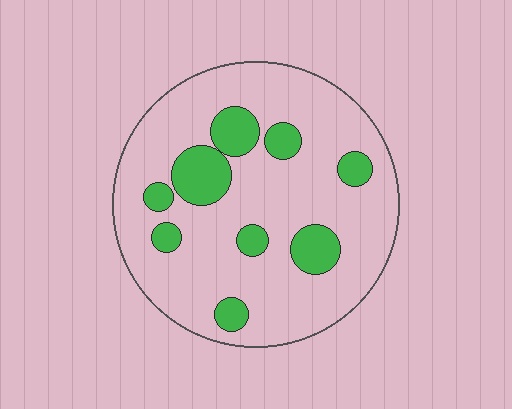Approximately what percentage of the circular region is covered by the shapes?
Approximately 20%.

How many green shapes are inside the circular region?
9.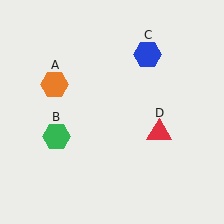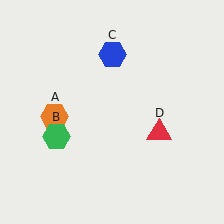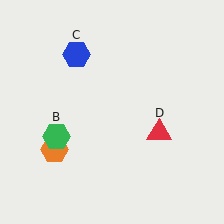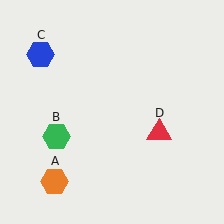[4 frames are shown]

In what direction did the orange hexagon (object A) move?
The orange hexagon (object A) moved down.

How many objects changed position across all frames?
2 objects changed position: orange hexagon (object A), blue hexagon (object C).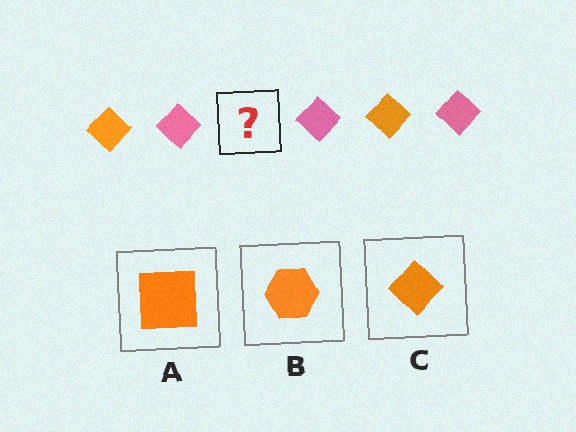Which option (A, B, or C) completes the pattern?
C.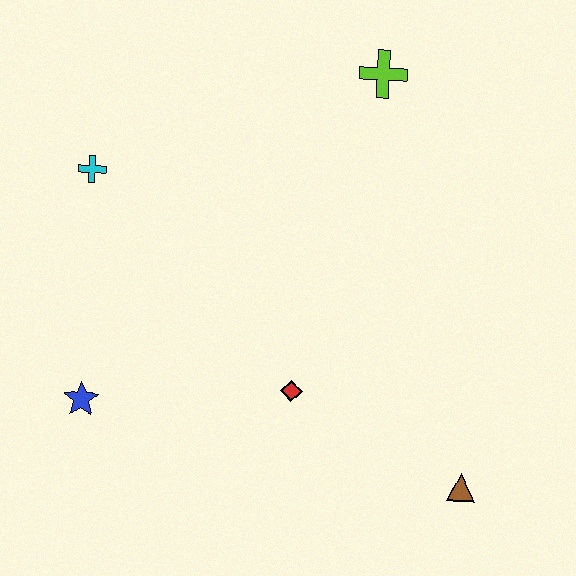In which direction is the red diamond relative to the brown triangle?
The red diamond is to the left of the brown triangle.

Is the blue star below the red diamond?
Yes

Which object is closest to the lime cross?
The cyan cross is closest to the lime cross.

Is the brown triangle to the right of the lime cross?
Yes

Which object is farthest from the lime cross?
The blue star is farthest from the lime cross.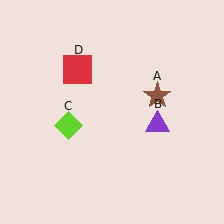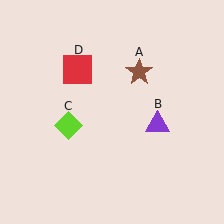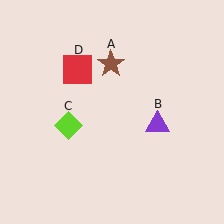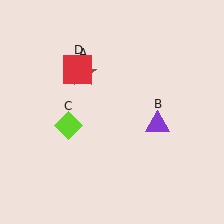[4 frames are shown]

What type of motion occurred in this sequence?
The brown star (object A) rotated counterclockwise around the center of the scene.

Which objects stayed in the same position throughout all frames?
Purple triangle (object B) and lime diamond (object C) and red square (object D) remained stationary.